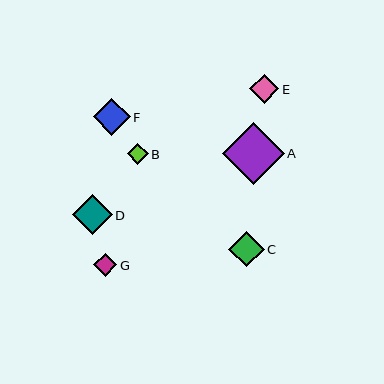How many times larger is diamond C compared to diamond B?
Diamond C is approximately 1.7 times the size of diamond B.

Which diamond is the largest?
Diamond A is the largest with a size of approximately 62 pixels.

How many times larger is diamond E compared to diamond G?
Diamond E is approximately 1.3 times the size of diamond G.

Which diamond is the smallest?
Diamond B is the smallest with a size of approximately 21 pixels.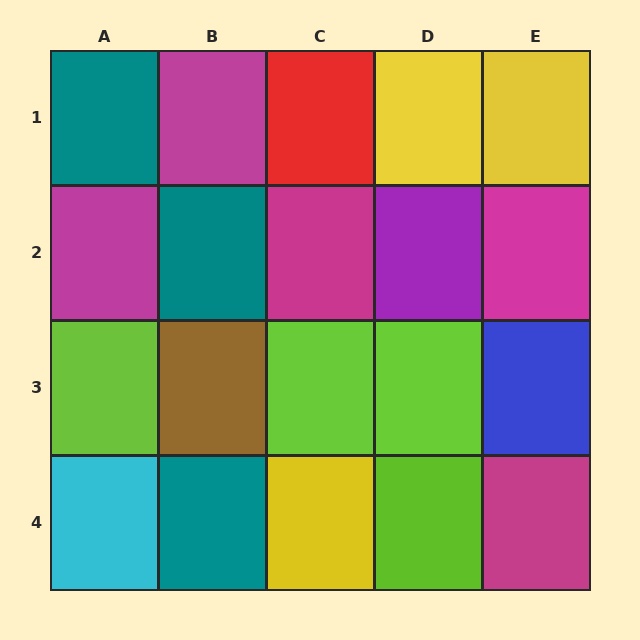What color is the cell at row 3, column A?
Lime.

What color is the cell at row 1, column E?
Yellow.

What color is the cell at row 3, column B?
Brown.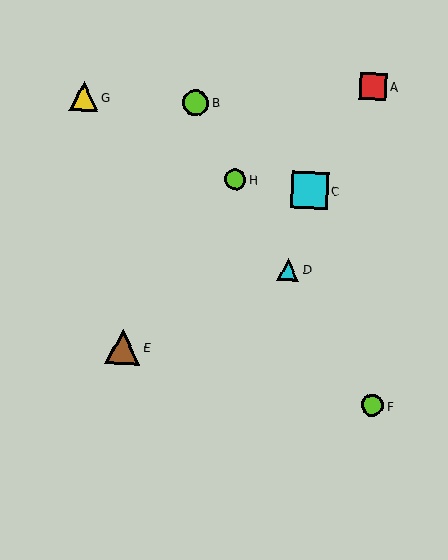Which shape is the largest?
The cyan square (labeled C) is the largest.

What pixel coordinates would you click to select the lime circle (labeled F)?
Click at (373, 406) to select the lime circle F.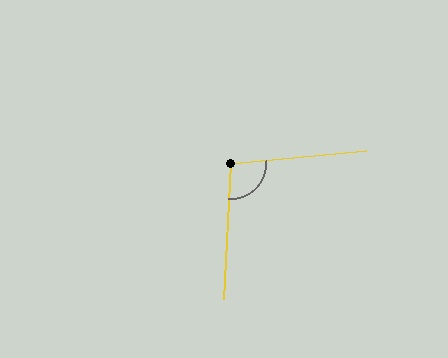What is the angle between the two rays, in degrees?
Approximately 99 degrees.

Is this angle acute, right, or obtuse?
It is obtuse.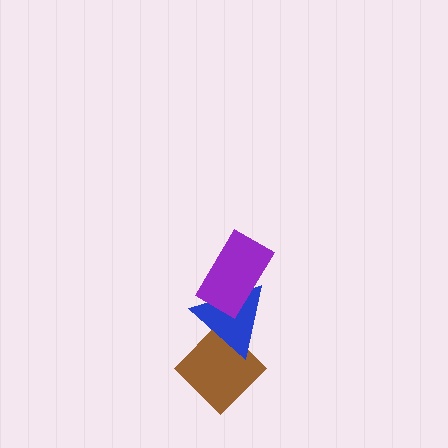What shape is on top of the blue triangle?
The purple rectangle is on top of the blue triangle.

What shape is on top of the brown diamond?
The blue triangle is on top of the brown diamond.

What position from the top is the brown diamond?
The brown diamond is 3rd from the top.